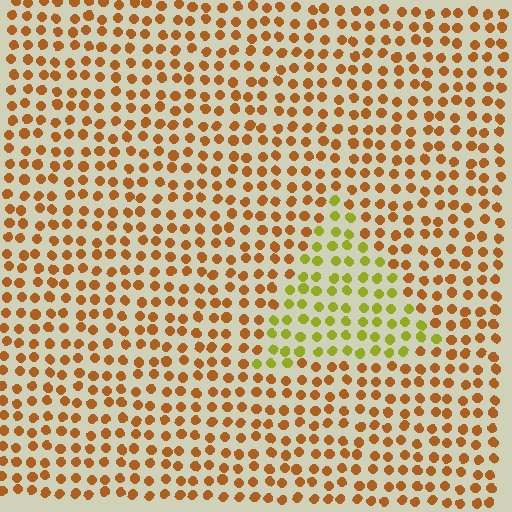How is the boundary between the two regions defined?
The boundary is defined purely by a slight shift in hue (about 45 degrees). Spacing, size, and orientation are identical on both sides.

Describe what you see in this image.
The image is filled with small brown elements in a uniform arrangement. A triangle-shaped region is visible where the elements are tinted to a slightly different hue, forming a subtle color boundary.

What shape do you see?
I see a triangle.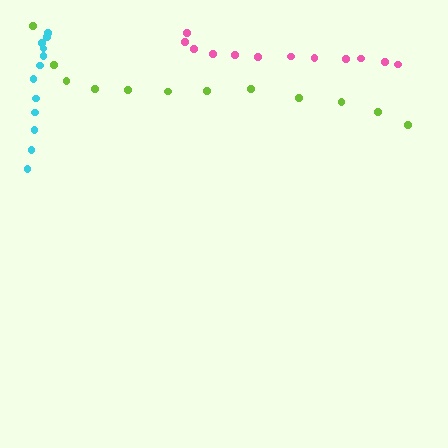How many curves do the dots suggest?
There are 3 distinct paths.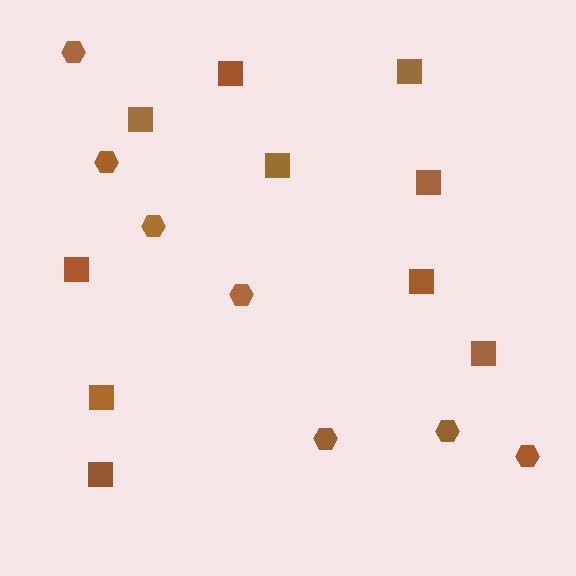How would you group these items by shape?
There are 2 groups: one group of hexagons (7) and one group of squares (10).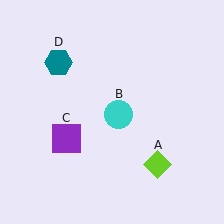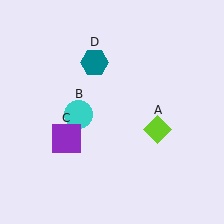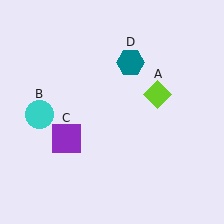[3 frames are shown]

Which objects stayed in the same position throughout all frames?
Purple square (object C) remained stationary.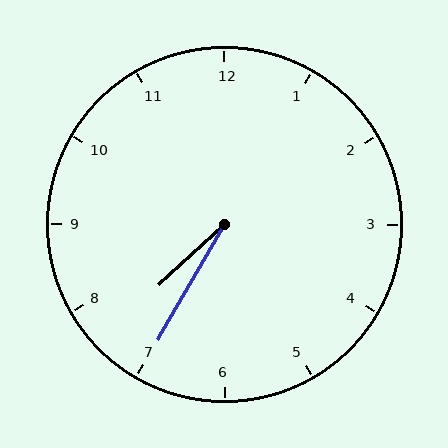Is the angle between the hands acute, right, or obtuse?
It is acute.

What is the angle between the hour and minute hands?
Approximately 18 degrees.